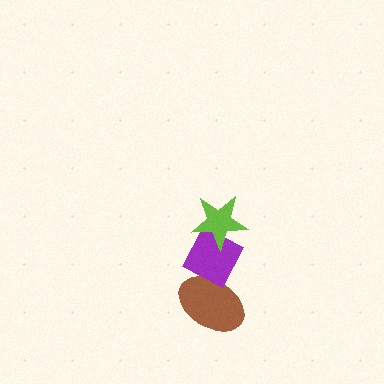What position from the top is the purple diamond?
The purple diamond is 2nd from the top.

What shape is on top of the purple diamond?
The lime star is on top of the purple diamond.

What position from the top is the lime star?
The lime star is 1st from the top.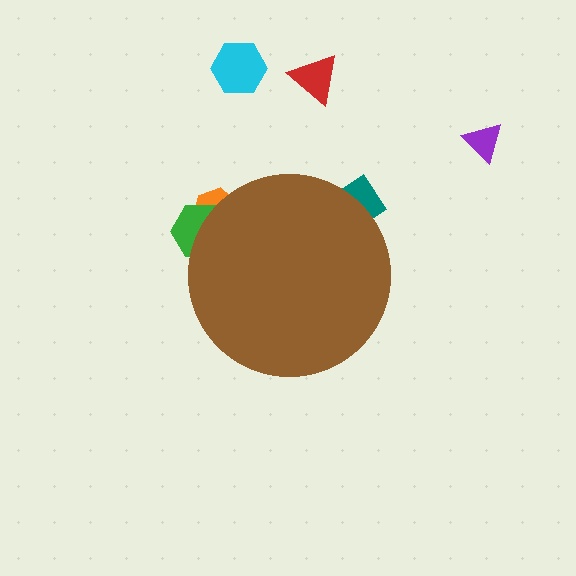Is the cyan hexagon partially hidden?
No, the cyan hexagon is fully visible.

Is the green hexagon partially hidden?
Yes, the green hexagon is partially hidden behind the brown circle.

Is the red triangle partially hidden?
No, the red triangle is fully visible.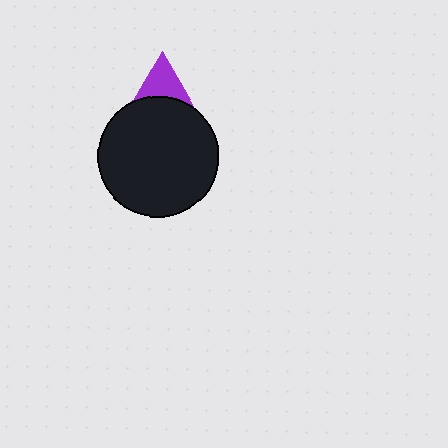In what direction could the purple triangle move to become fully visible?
The purple triangle could move up. That would shift it out from behind the black circle entirely.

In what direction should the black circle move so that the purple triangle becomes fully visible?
The black circle should move down. That is the shortest direction to clear the overlap and leave the purple triangle fully visible.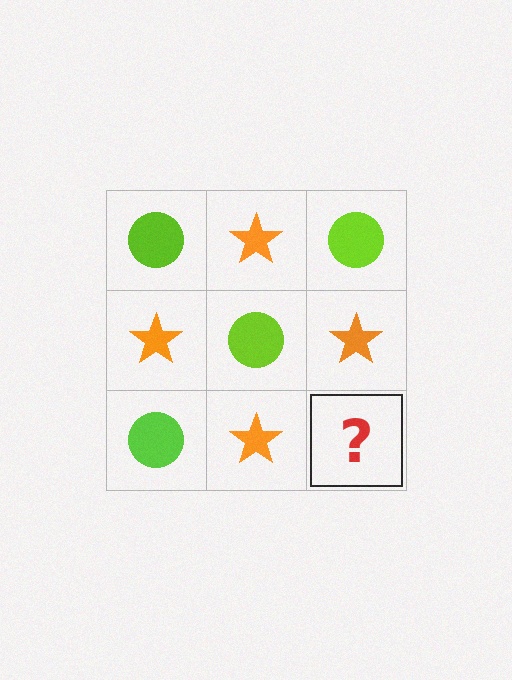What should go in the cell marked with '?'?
The missing cell should contain a lime circle.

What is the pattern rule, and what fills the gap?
The rule is that it alternates lime circle and orange star in a checkerboard pattern. The gap should be filled with a lime circle.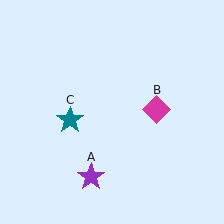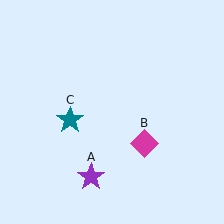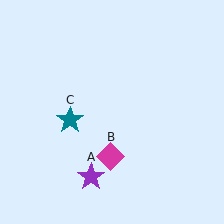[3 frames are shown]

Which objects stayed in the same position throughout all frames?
Purple star (object A) and teal star (object C) remained stationary.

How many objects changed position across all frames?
1 object changed position: magenta diamond (object B).